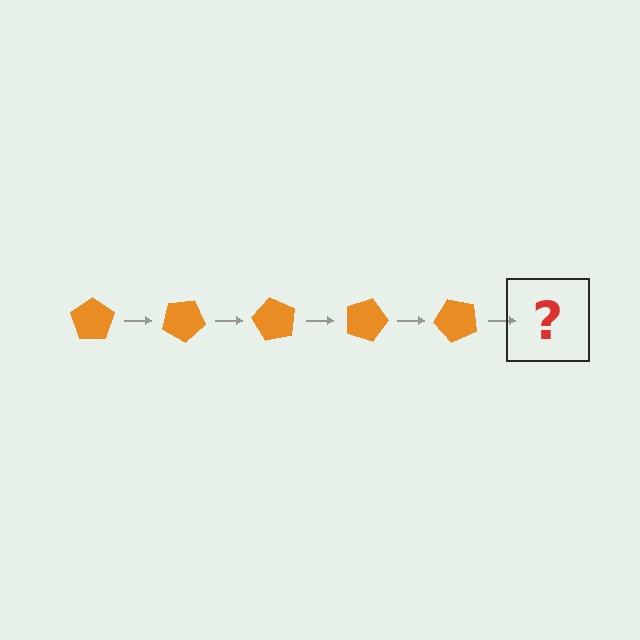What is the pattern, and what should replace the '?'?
The pattern is that the pentagon rotates 30 degrees each step. The '?' should be an orange pentagon rotated 150 degrees.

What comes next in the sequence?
The next element should be an orange pentagon rotated 150 degrees.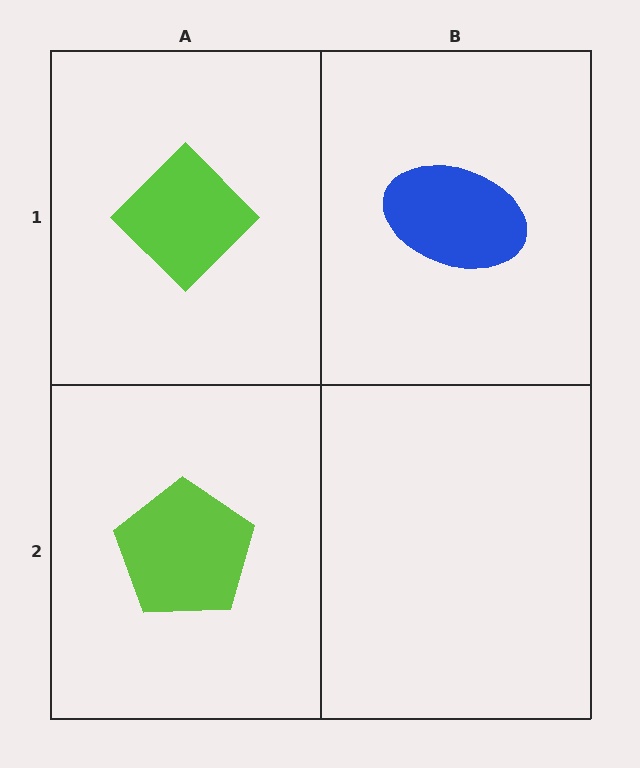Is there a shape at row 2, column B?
No, that cell is empty.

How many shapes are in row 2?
1 shape.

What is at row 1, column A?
A lime diamond.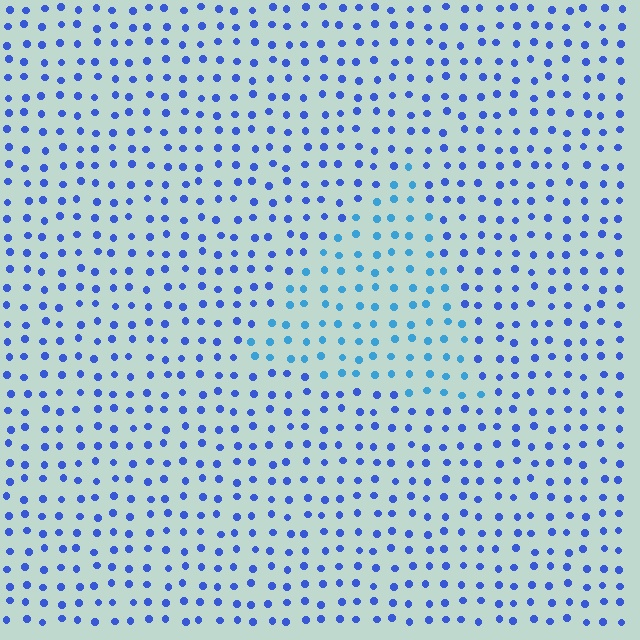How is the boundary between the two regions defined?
The boundary is defined purely by a slight shift in hue (about 28 degrees). Spacing, size, and orientation are identical on both sides.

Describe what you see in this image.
The image is filled with small blue elements in a uniform arrangement. A triangle-shaped region is visible where the elements are tinted to a slightly different hue, forming a subtle color boundary.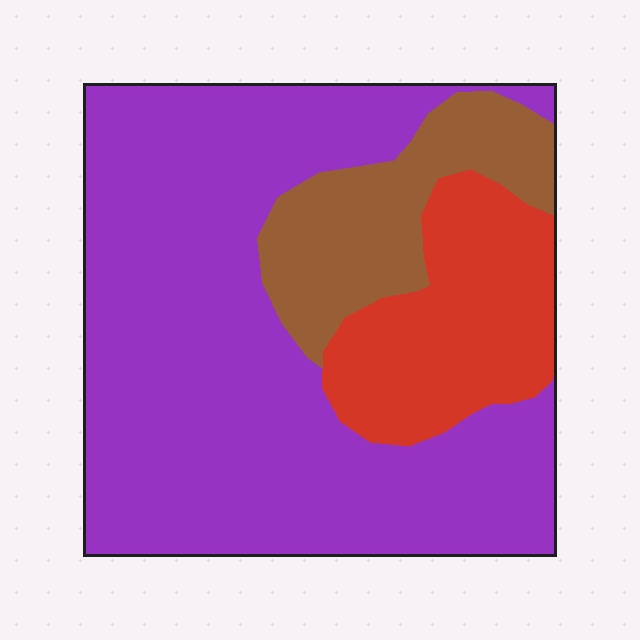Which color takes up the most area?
Purple, at roughly 65%.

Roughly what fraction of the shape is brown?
Brown takes up less than a sixth of the shape.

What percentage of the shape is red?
Red takes up between a sixth and a third of the shape.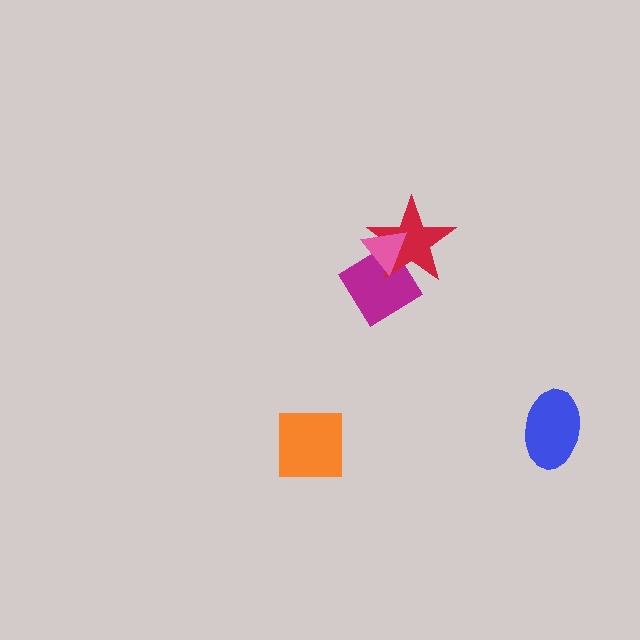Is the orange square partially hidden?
No, no other shape covers it.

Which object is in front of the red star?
The pink triangle is in front of the red star.